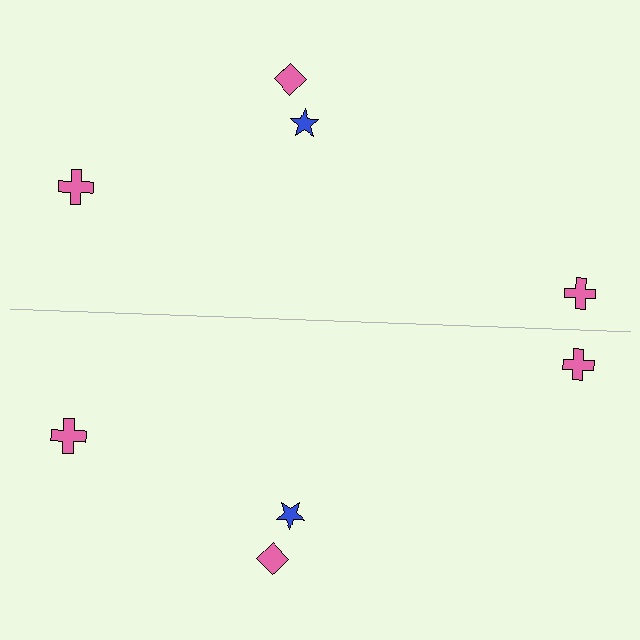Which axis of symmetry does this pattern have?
The pattern has a horizontal axis of symmetry running through the center of the image.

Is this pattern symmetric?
Yes, this pattern has bilateral (reflection) symmetry.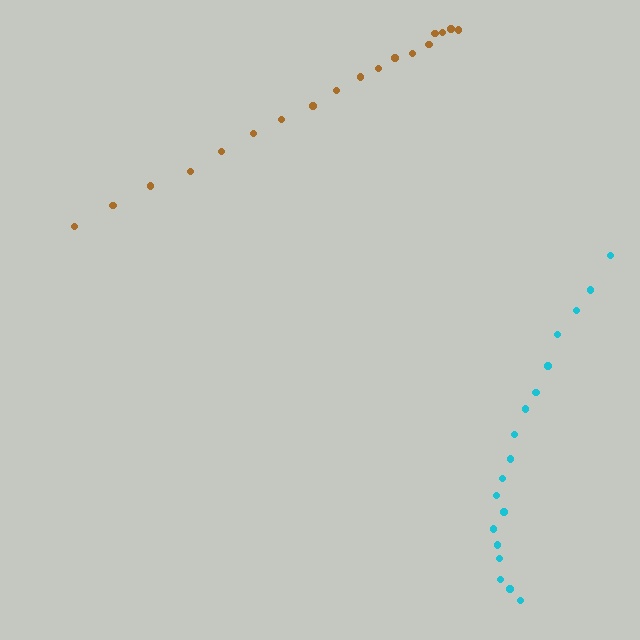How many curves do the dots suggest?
There are 2 distinct paths.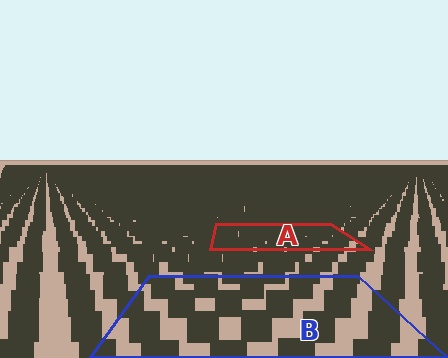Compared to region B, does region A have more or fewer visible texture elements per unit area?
Region A has more texture elements per unit area — they are packed more densely because it is farther away.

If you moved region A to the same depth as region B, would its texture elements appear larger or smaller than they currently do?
They would appear larger. At a closer depth, the same texture elements are projected at a bigger on-screen size.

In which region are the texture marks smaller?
The texture marks are smaller in region A, because it is farther away.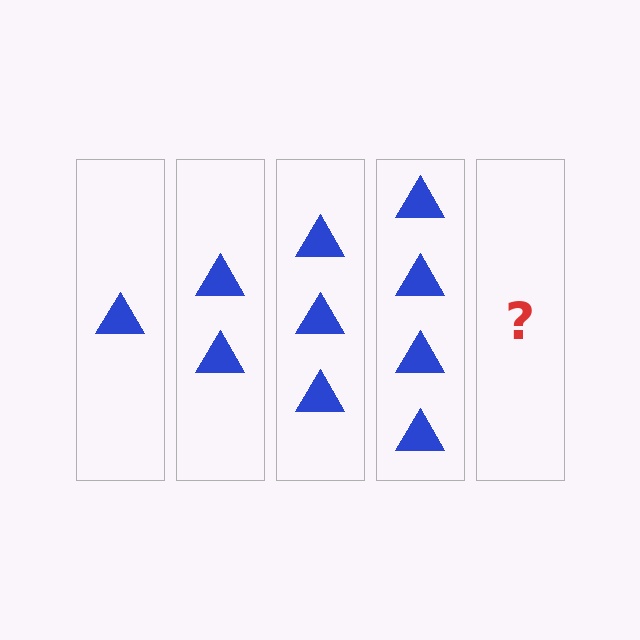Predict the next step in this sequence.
The next step is 5 triangles.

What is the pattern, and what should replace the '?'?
The pattern is that each step adds one more triangle. The '?' should be 5 triangles.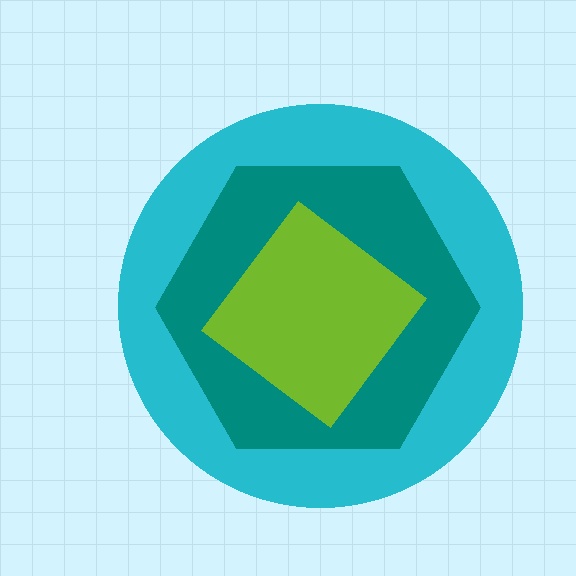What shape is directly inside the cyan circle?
The teal hexagon.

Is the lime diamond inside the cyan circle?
Yes.